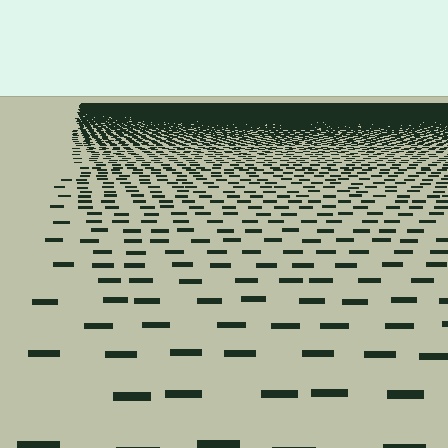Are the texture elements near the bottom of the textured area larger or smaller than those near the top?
Larger. Near the bottom, elements are closer to the viewer and appear at a bigger on-screen size.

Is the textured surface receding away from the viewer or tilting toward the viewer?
The surface is receding away from the viewer. Texture elements get smaller and denser toward the top.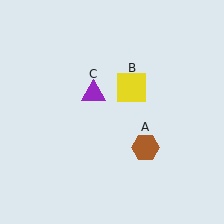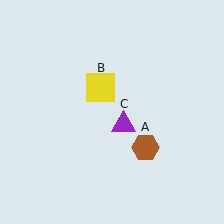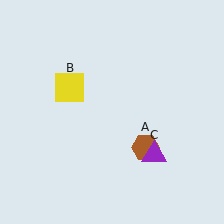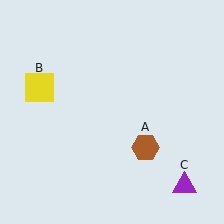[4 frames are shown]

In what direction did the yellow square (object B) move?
The yellow square (object B) moved left.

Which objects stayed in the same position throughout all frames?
Brown hexagon (object A) remained stationary.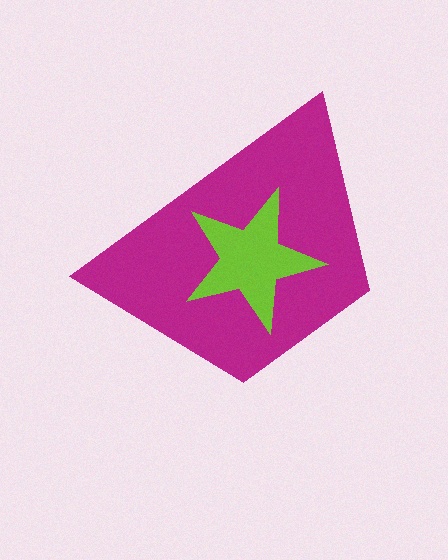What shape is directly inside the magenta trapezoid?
The lime star.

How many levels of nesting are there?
2.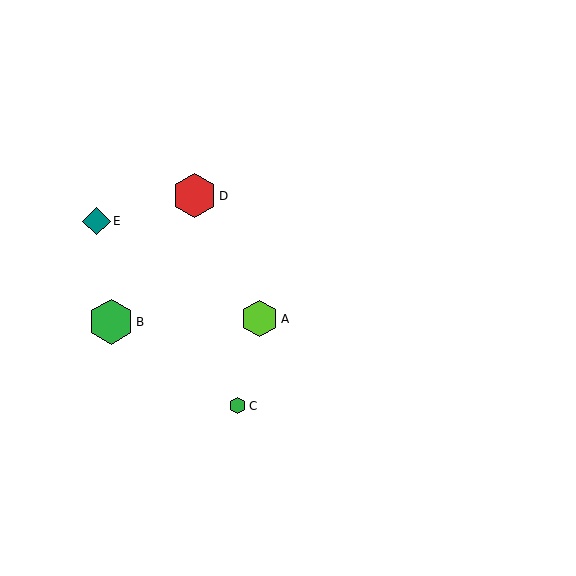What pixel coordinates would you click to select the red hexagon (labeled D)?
Click at (195, 196) to select the red hexagon D.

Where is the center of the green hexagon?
The center of the green hexagon is at (111, 322).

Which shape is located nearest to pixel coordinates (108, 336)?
The green hexagon (labeled B) at (111, 322) is nearest to that location.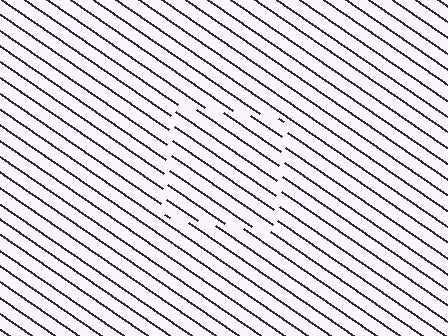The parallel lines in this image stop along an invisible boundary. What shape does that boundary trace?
An illusory square. The interior of the shape contains the same grating, shifted by half a period — the contour is defined by the phase discontinuity where line-ends from the inner and outer gratings abut.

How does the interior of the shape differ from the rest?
The interior of the shape contains the same grating, shifted by half a period — the contour is defined by the phase discontinuity where line-ends from the inner and outer gratings abut.